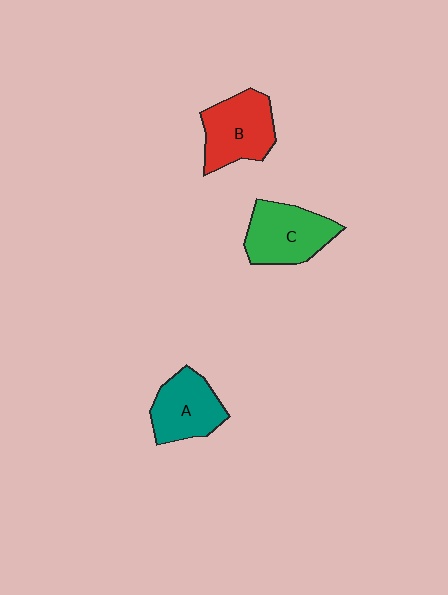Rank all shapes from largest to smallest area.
From largest to smallest: B (red), C (green), A (teal).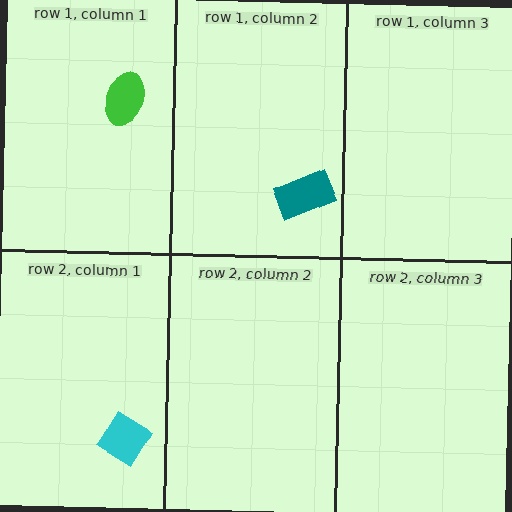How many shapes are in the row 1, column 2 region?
1.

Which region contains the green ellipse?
The row 1, column 1 region.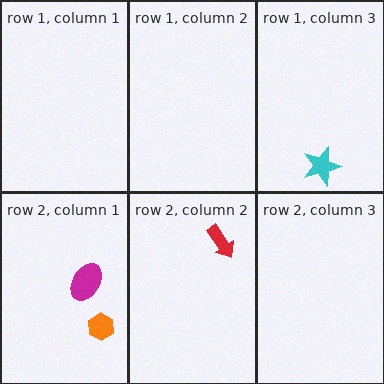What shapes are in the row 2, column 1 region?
The orange hexagon, the magenta ellipse.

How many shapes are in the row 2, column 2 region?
1.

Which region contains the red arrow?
The row 2, column 2 region.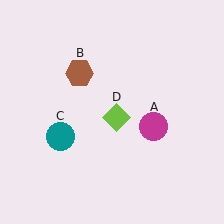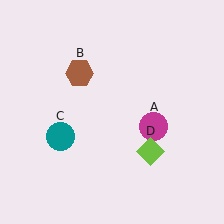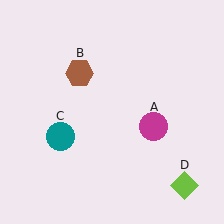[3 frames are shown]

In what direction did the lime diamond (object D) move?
The lime diamond (object D) moved down and to the right.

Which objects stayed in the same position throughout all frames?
Magenta circle (object A) and brown hexagon (object B) and teal circle (object C) remained stationary.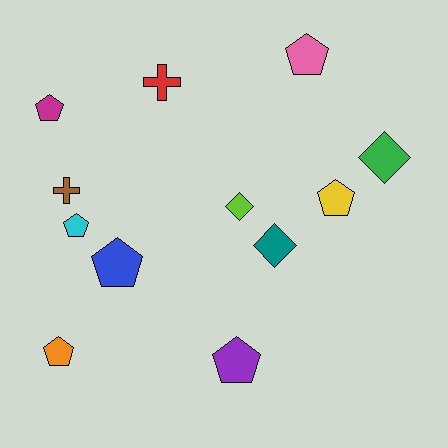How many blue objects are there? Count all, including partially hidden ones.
There is 1 blue object.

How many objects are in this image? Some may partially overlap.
There are 12 objects.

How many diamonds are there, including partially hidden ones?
There are 3 diamonds.